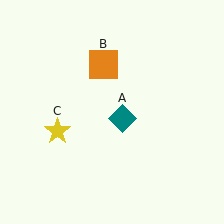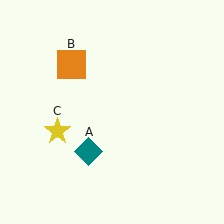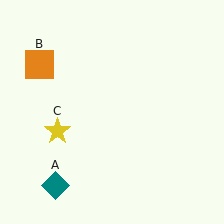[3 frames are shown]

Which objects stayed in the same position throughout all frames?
Yellow star (object C) remained stationary.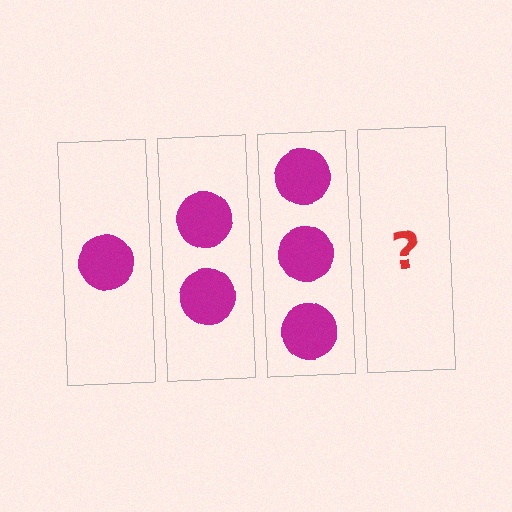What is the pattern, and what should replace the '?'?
The pattern is that each step adds one more circle. The '?' should be 4 circles.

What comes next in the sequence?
The next element should be 4 circles.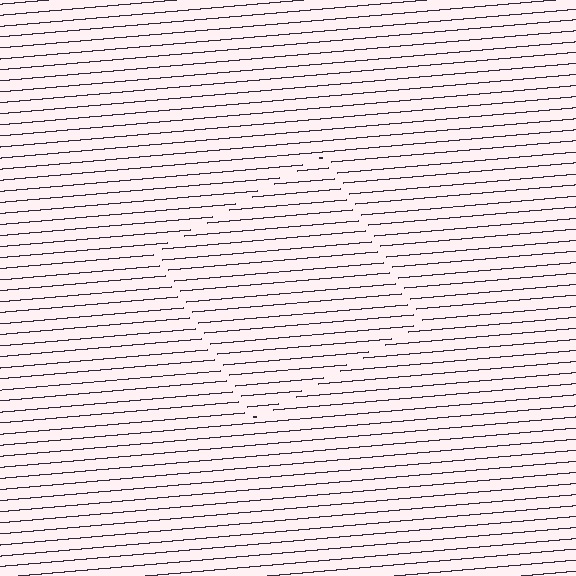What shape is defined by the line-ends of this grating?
An illusory square. The interior of the shape contains the same grating, shifted by half a period — the contour is defined by the phase discontinuity where line-ends from the inner and outer gratings abut.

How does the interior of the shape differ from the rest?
The interior of the shape contains the same grating, shifted by half a period — the contour is defined by the phase discontinuity where line-ends from the inner and outer gratings abut.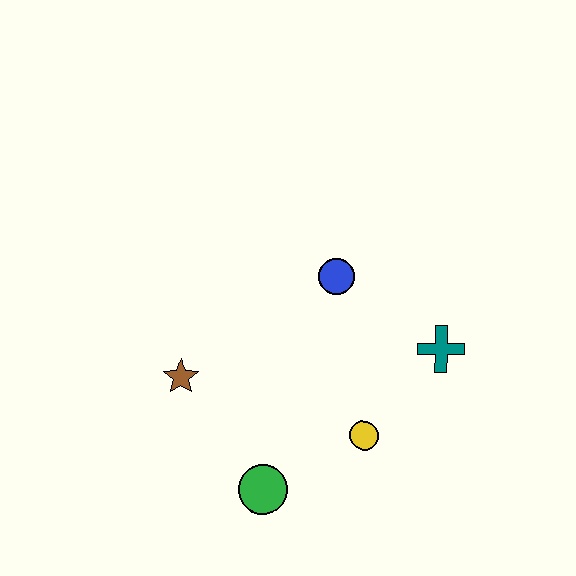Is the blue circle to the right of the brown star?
Yes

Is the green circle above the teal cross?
No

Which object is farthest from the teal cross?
The brown star is farthest from the teal cross.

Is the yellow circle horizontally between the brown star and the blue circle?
No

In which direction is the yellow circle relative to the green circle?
The yellow circle is to the right of the green circle.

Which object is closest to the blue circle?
The teal cross is closest to the blue circle.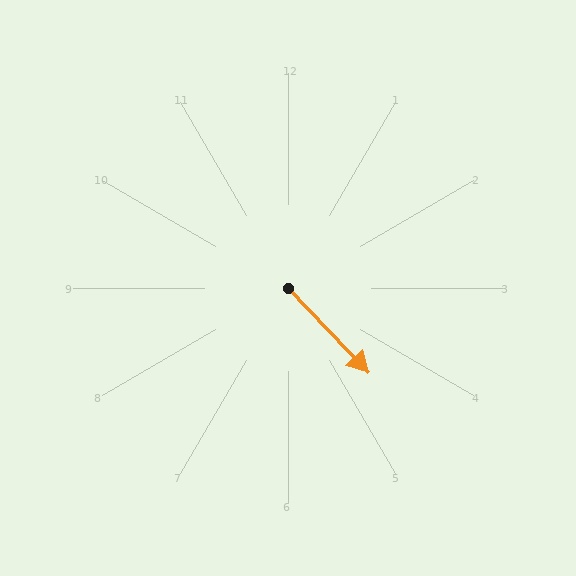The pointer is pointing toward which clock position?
Roughly 5 o'clock.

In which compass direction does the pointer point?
Southeast.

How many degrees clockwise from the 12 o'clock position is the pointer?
Approximately 136 degrees.